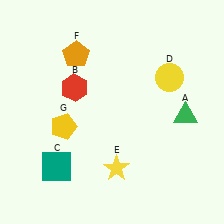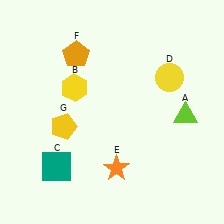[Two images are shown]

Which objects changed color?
A changed from green to lime. B changed from red to yellow. E changed from yellow to orange.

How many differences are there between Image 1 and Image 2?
There are 3 differences between the two images.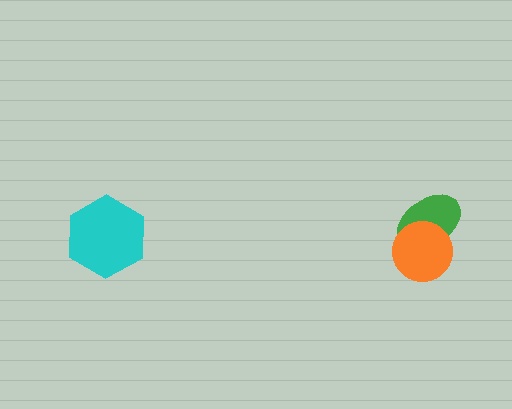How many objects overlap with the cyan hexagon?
0 objects overlap with the cyan hexagon.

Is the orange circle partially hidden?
No, no other shape covers it.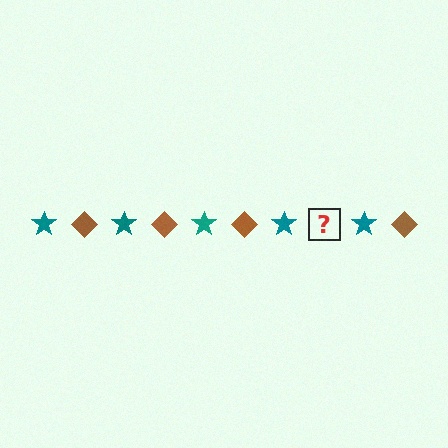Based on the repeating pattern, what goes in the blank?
The blank should be a brown diamond.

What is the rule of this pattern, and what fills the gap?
The rule is that the pattern alternates between teal star and brown diamond. The gap should be filled with a brown diamond.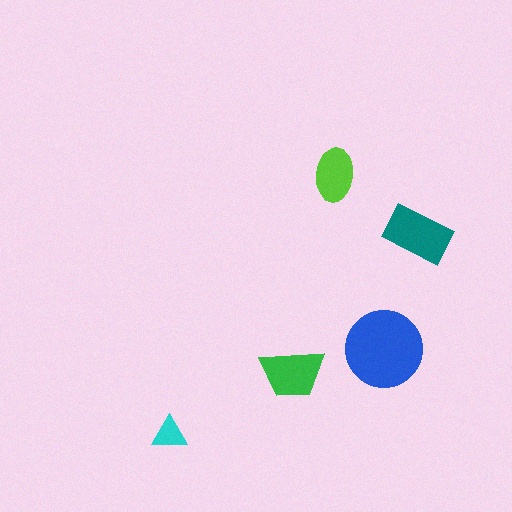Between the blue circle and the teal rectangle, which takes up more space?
The blue circle.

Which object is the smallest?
The cyan triangle.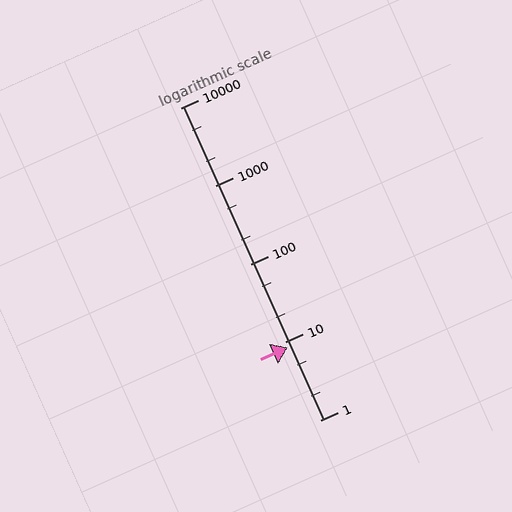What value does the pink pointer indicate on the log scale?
The pointer indicates approximately 8.5.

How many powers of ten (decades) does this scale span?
The scale spans 4 decades, from 1 to 10000.